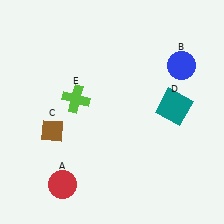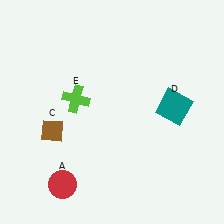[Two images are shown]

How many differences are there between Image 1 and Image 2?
There is 1 difference between the two images.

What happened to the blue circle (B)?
The blue circle (B) was removed in Image 2. It was in the top-right area of Image 1.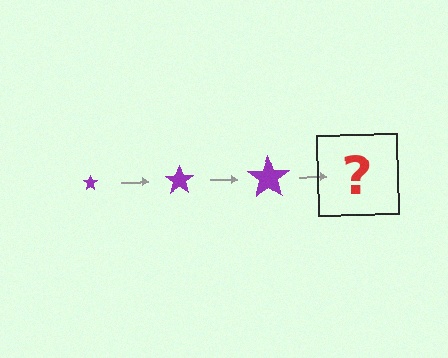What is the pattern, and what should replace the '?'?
The pattern is that the star gets progressively larger each step. The '?' should be a purple star, larger than the previous one.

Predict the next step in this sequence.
The next step is a purple star, larger than the previous one.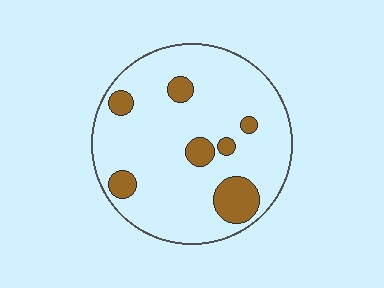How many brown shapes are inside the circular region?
7.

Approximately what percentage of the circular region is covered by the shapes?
Approximately 15%.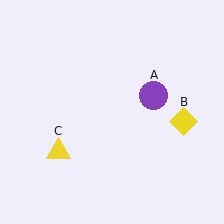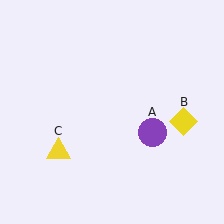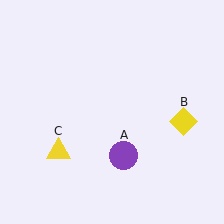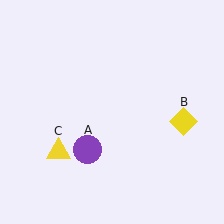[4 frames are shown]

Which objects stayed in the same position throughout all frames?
Yellow diamond (object B) and yellow triangle (object C) remained stationary.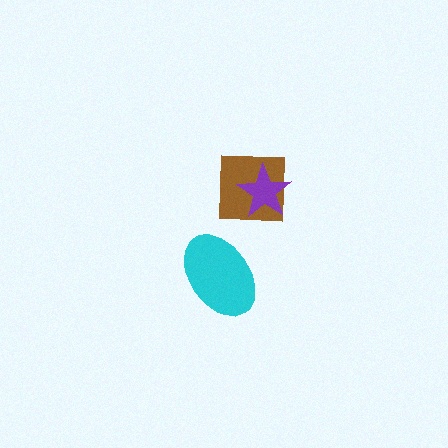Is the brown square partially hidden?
Yes, it is partially covered by another shape.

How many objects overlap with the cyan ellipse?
0 objects overlap with the cyan ellipse.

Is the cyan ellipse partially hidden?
No, no other shape covers it.